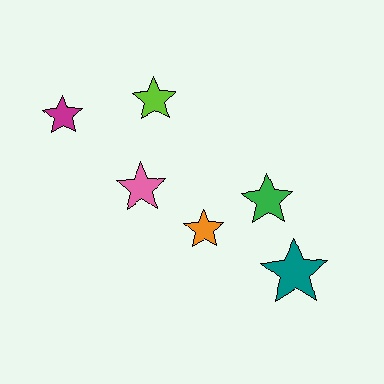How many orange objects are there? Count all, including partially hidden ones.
There is 1 orange object.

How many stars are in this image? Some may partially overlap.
There are 6 stars.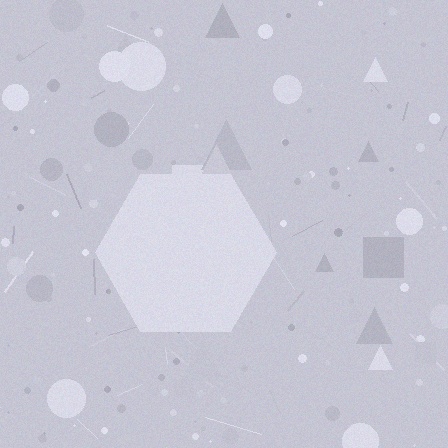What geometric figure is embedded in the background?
A hexagon is embedded in the background.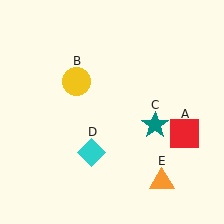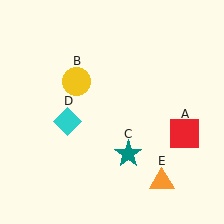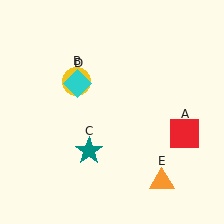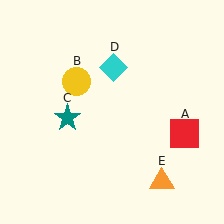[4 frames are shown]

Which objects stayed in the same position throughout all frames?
Red square (object A) and yellow circle (object B) and orange triangle (object E) remained stationary.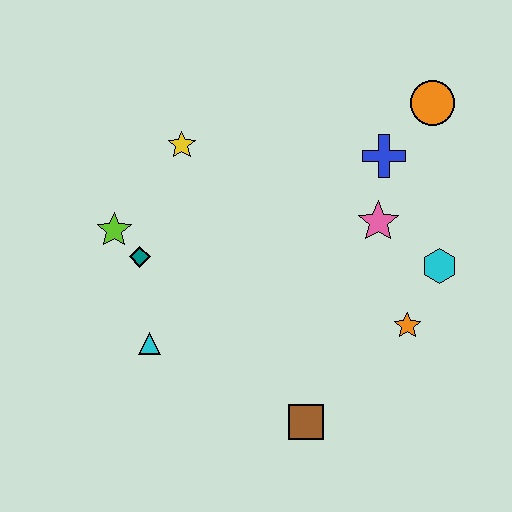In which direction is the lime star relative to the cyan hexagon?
The lime star is to the left of the cyan hexagon.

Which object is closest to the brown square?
The orange star is closest to the brown square.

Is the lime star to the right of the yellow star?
No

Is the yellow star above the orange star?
Yes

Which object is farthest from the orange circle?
The cyan triangle is farthest from the orange circle.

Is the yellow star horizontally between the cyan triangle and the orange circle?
Yes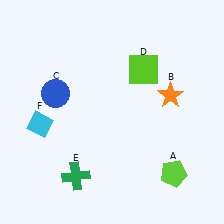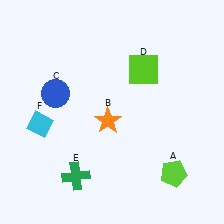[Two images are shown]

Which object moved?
The orange star (B) moved left.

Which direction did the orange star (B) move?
The orange star (B) moved left.